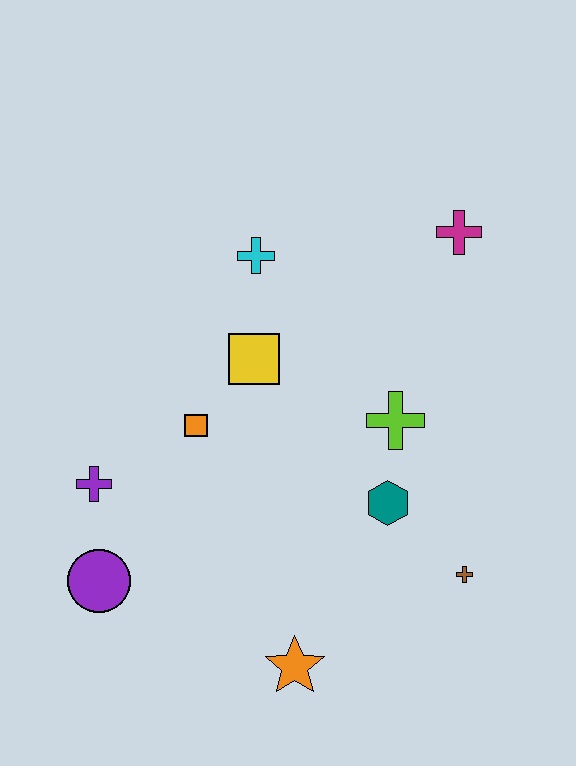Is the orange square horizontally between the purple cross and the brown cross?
Yes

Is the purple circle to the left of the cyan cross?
Yes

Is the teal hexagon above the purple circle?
Yes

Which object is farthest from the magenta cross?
The purple circle is farthest from the magenta cross.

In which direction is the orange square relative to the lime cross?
The orange square is to the left of the lime cross.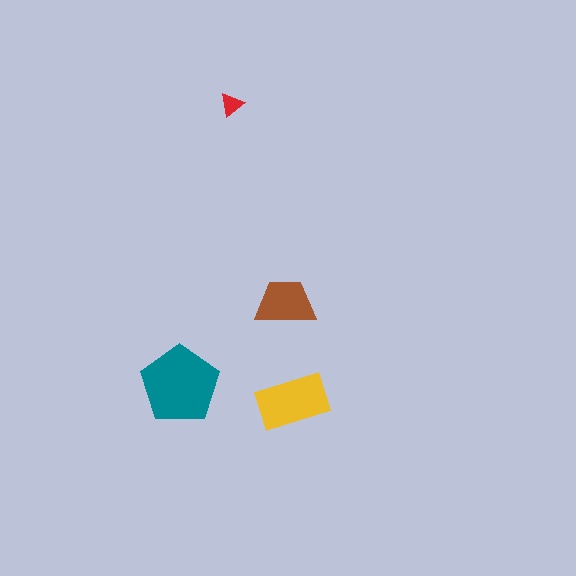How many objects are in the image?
There are 4 objects in the image.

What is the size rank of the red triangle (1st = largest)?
4th.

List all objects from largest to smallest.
The teal pentagon, the yellow rectangle, the brown trapezoid, the red triangle.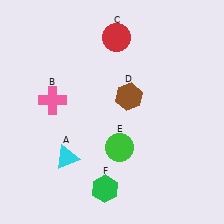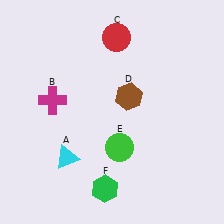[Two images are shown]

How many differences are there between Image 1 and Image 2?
There is 1 difference between the two images.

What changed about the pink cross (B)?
In Image 1, B is pink. In Image 2, it changed to magenta.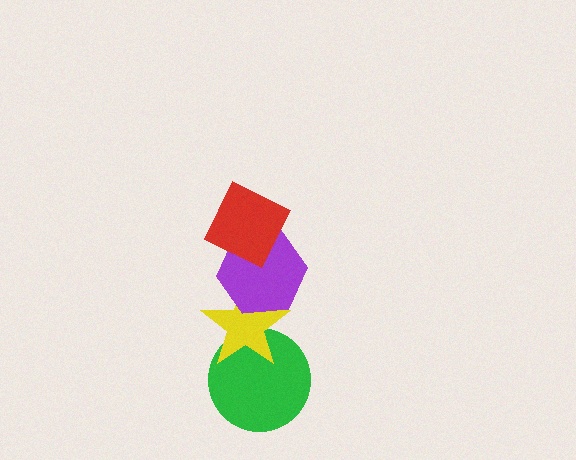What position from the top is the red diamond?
The red diamond is 1st from the top.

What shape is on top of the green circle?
The yellow star is on top of the green circle.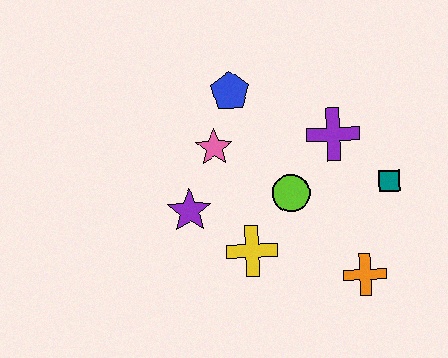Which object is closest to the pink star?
The blue pentagon is closest to the pink star.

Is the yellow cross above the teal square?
No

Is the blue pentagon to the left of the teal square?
Yes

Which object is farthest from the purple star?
The teal square is farthest from the purple star.